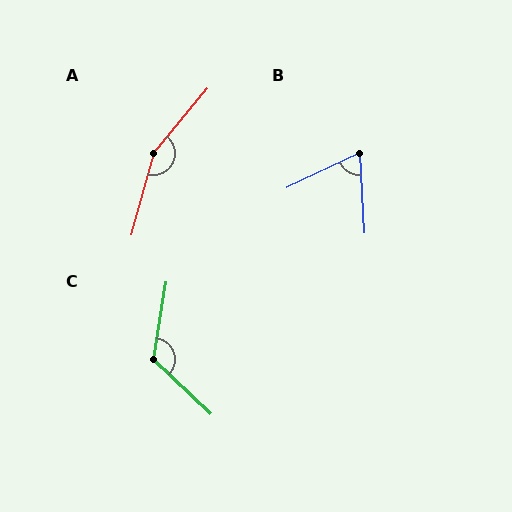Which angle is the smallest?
B, at approximately 68 degrees.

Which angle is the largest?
A, at approximately 156 degrees.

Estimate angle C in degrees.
Approximately 125 degrees.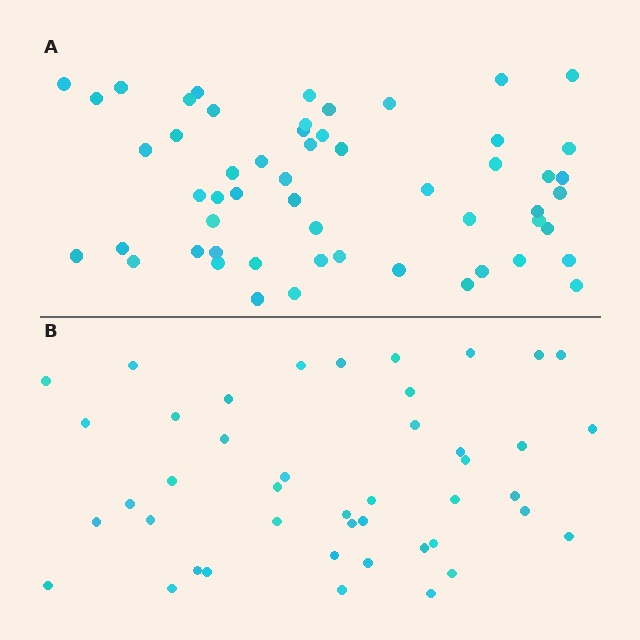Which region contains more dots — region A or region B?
Region A (the top region) has more dots.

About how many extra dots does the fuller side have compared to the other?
Region A has roughly 12 or so more dots than region B.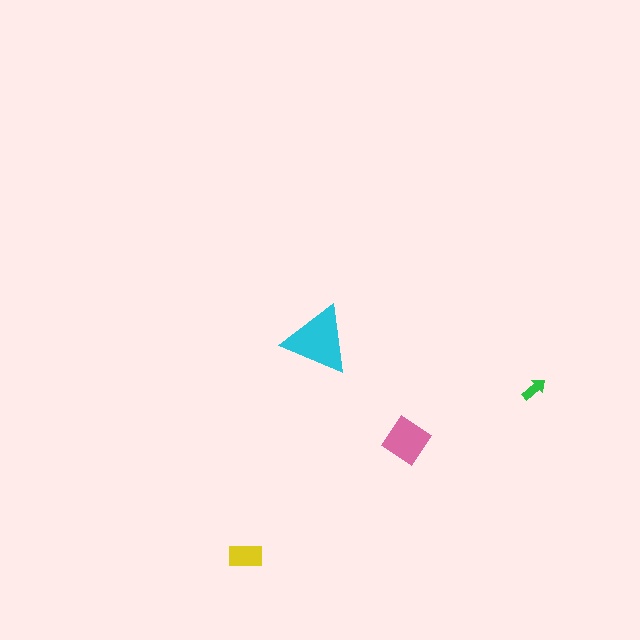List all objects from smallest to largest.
The green arrow, the yellow rectangle, the pink diamond, the cyan triangle.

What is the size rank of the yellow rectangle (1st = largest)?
3rd.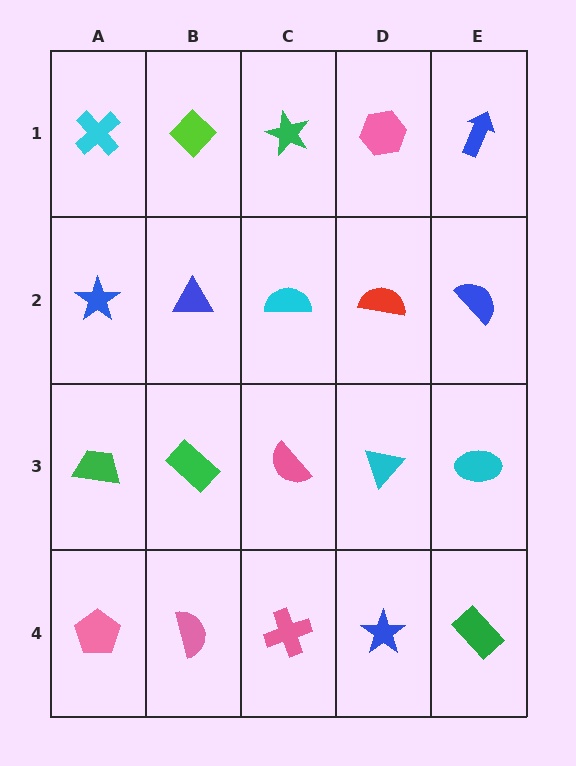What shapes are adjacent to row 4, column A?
A green trapezoid (row 3, column A), a pink semicircle (row 4, column B).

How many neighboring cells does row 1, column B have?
3.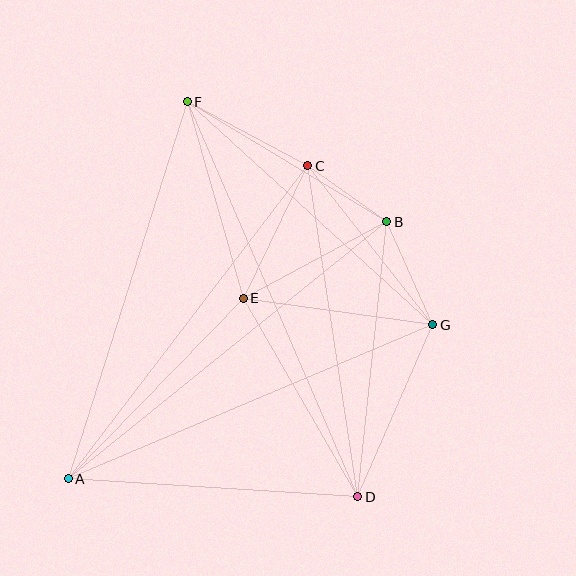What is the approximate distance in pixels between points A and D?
The distance between A and D is approximately 290 pixels.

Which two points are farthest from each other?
Points D and F are farthest from each other.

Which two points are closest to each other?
Points B and C are closest to each other.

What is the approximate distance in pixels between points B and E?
The distance between B and E is approximately 162 pixels.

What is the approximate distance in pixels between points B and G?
The distance between B and G is approximately 113 pixels.